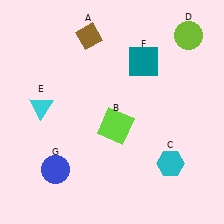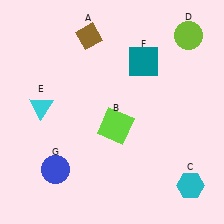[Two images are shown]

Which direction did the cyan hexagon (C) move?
The cyan hexagon (C) moved down.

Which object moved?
The cyan hexagon (C) moved down.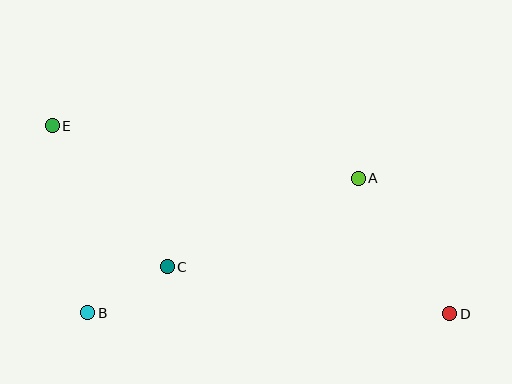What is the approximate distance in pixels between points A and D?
The distance between A and D is approximately 163 pixels.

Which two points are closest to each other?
Points B and C are closest to each other.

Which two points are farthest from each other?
Points D and E are farthest from each other.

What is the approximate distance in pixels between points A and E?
The distance between A and E is approximately 310 pixels.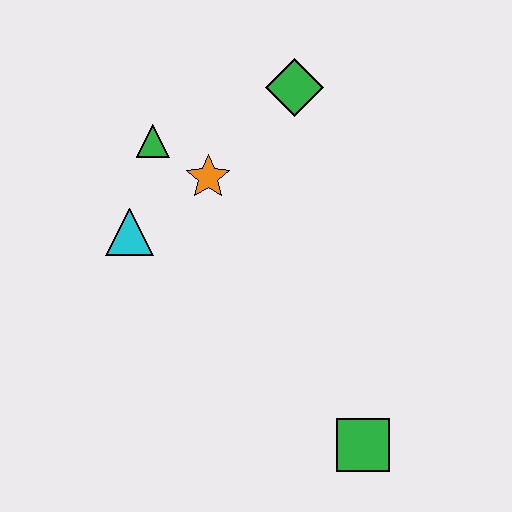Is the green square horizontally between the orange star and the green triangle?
No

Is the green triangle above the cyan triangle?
Yes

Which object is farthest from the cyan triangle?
The green square is farthest from the cyan triangle.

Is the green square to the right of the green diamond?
Yes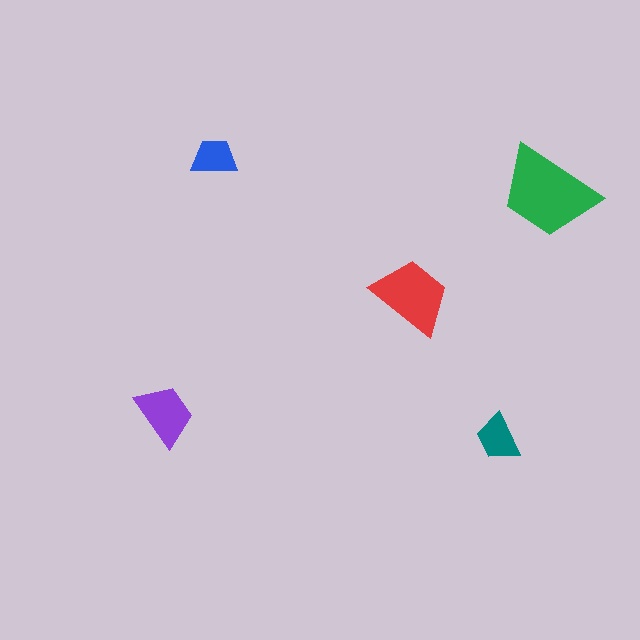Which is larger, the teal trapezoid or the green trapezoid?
The green one.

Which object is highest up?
The blue trapezoid is topmost.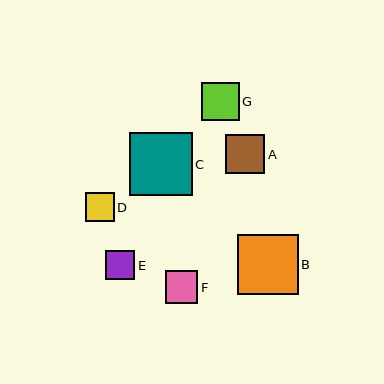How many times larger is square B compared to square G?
Square B is approximately 1.6 times the size of square G.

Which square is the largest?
Square C is the largest with a size of approximately 63 pixels.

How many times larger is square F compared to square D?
Square F is approximately 1.1 times the size of square D.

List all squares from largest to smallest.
From largest to smallest: C, B, A, G, F, E, D.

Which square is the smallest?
Square D is the smallest with a size of approximately 29 pixels.